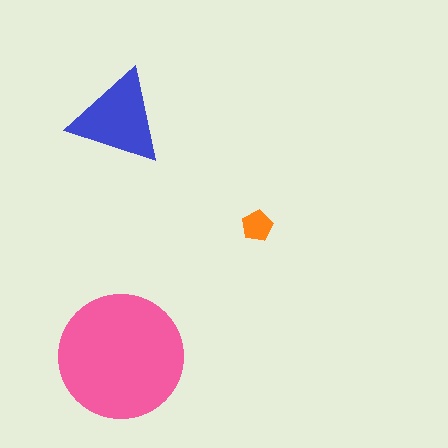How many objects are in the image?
There are 3 objects in the image.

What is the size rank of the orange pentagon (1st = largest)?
3rd.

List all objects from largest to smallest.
The pink circle, the blue triangle, the orange pentagon.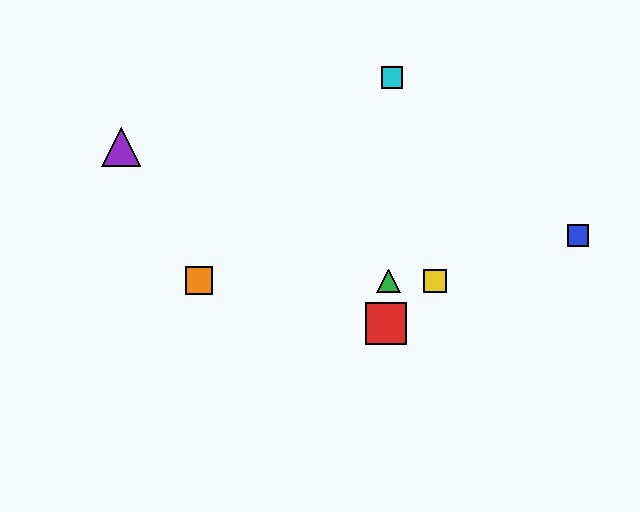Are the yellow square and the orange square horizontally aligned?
Yes, both are at y≈281.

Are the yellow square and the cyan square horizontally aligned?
No, the yellow square is at y≈281 and the cyan square is at y≈78.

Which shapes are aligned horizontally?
The green triangle, the yellow square, the orange square are aligned horizontally.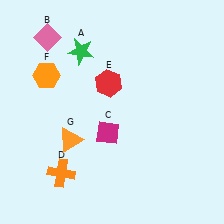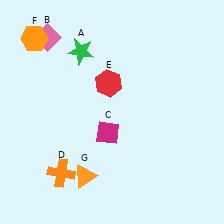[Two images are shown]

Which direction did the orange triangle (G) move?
The orange triangle (G) moved down.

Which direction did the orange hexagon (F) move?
The orange hexagon (F) moved up.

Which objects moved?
The objects that moved are: the orange hexagon (F), the orange triangle (G).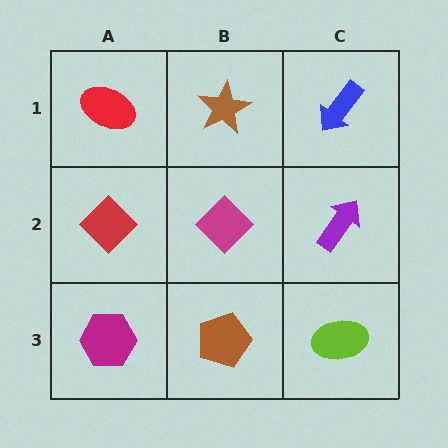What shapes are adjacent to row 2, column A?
A red ellipse (row 1, column A), a magenta hexagon (row 3, column A), a magenta diamond (row 2, column B).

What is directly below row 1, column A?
A red diamond.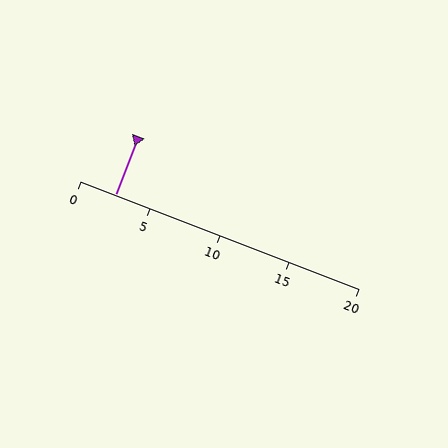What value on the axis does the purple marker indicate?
The marker indicates approximately 2.5.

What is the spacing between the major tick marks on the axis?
The major ticks are spaced 5 apart.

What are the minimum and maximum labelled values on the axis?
The axis runs from 0 to 20.